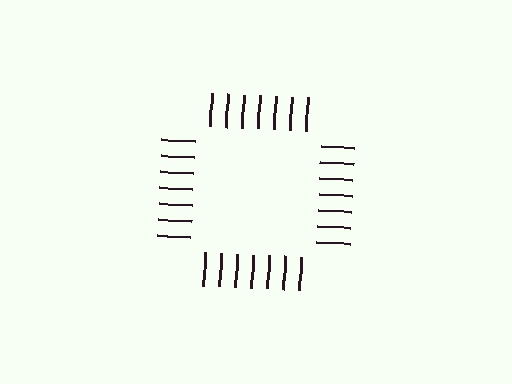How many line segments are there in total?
28 — 7 along each of the 4 edges.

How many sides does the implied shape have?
4 sides — the line-ends trace a square.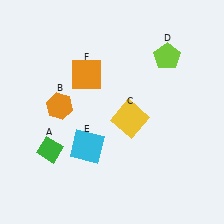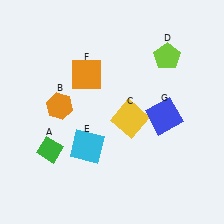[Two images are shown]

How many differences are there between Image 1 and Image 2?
There is 1 difference between the two images.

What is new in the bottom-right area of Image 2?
A blue square (G) was added in the bottom-right area of Image 2.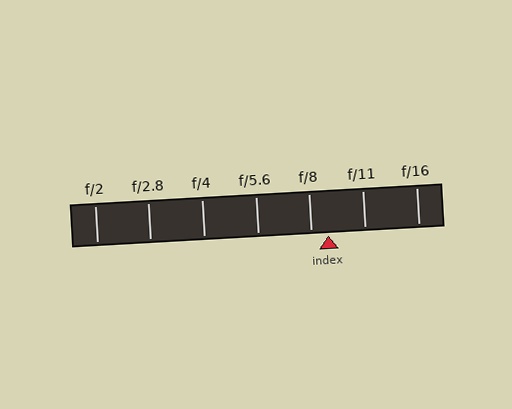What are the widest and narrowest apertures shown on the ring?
The widest aperture shown is f/2 and the narrowest is f/16.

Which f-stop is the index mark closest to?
The index mark is closest to f/8.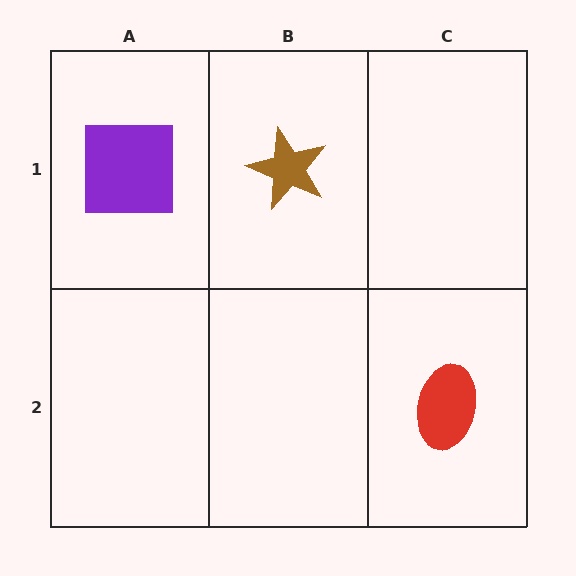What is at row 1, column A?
A purple square.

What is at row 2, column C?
A red ellipse.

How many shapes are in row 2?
1 shape.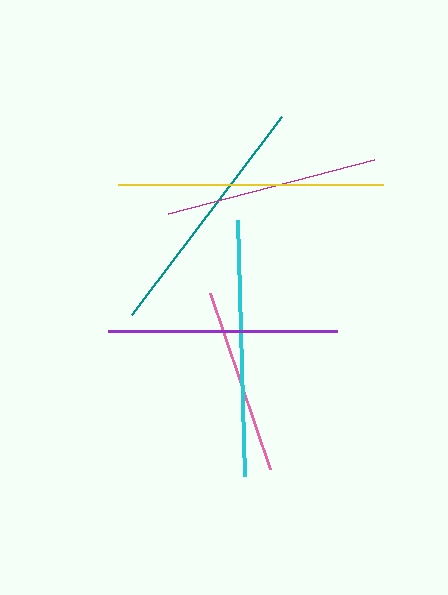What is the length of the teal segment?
The teal segment is approximately 249 pixels long.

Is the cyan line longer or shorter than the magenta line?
The cyan line is longer than the magenta line.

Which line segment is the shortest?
The pink line is the shortest at approximately 186 pixels.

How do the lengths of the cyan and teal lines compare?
The cyan and teal lines are approximately the same length.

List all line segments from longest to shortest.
From longest to shortest: yellow, cyan, teal, purple, magenta, pink.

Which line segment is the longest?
The yellow line is the longest at approximately 265 pixels.